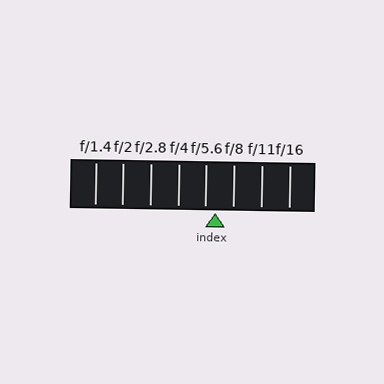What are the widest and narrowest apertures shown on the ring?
The widest aperture shown is f/1.4 and the narrowest is f/16.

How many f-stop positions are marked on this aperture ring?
There are 8 f-stop positions marked.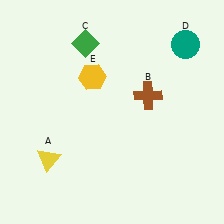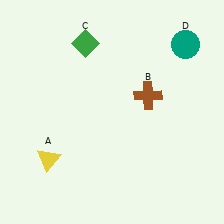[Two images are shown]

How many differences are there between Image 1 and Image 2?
There is 1 difference between the two images.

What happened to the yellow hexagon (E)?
The yellow hexagon (E) was removed in Image 2. It was in the top-left area of Image 1.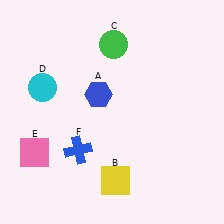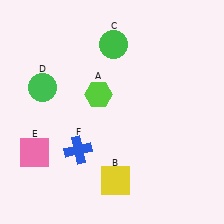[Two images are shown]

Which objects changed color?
A changed from blue to lime. D changed from cyan to green.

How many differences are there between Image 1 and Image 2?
There are 2 differences between the two images.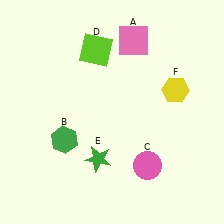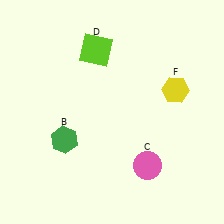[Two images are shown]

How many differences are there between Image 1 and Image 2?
There are 2 differences between the two images.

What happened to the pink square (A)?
The pink square (A) was removed in Image 2. It was in the top-right area of Image 1.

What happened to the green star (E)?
The green star (E) was removed in Image 2. It was in the bottom-left area of Image 1.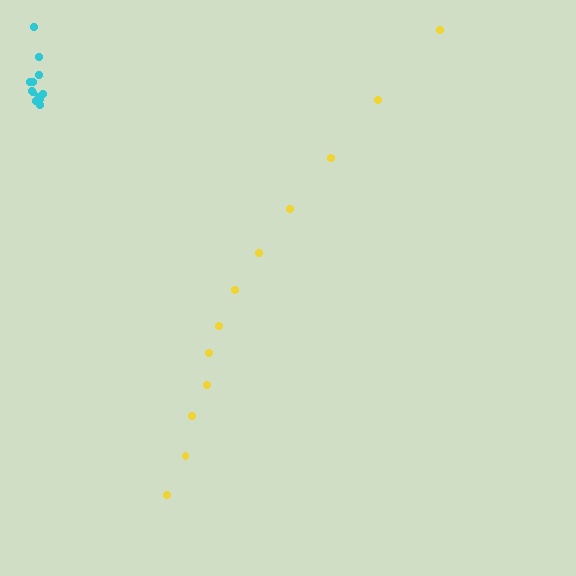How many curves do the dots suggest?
There are 2 distinct paths.